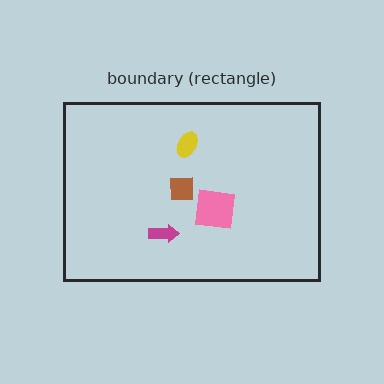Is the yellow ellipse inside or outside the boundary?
Inside.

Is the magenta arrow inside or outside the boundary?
Inside.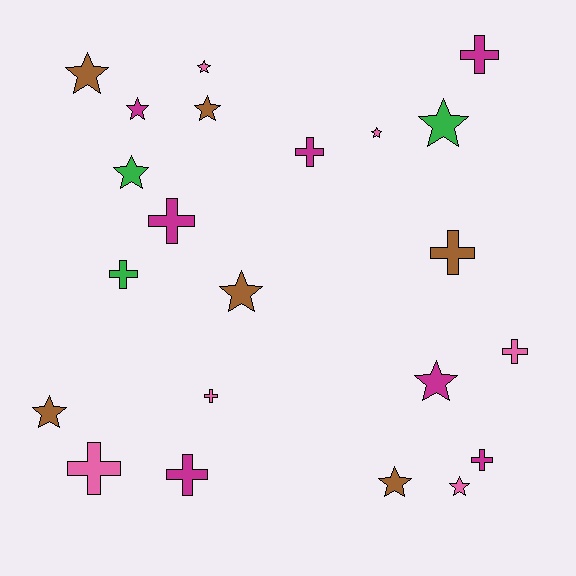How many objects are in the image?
There are 22 objects.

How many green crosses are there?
There is 1 green cross.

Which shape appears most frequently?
Star, with 12 objects.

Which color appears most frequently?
Magenta, with 7 objects.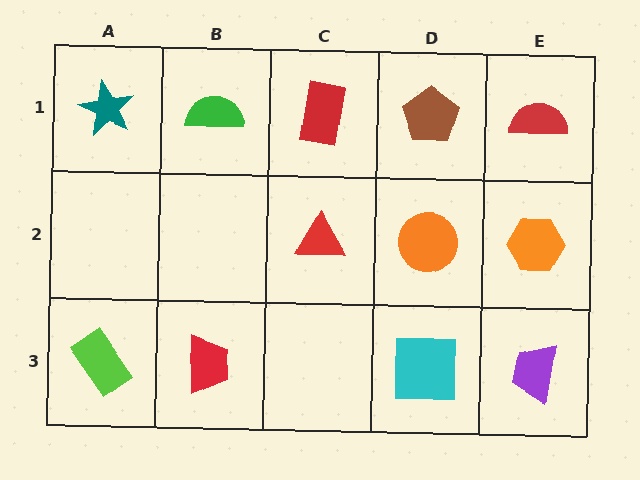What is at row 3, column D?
A cyan square.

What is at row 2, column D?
An orange circle.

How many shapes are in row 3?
4 shapes.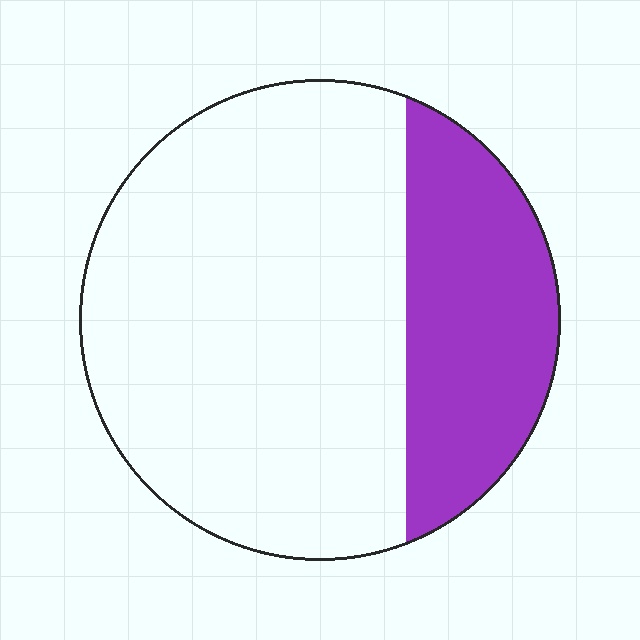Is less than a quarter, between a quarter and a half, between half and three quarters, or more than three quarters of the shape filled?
Between a quarter and a half.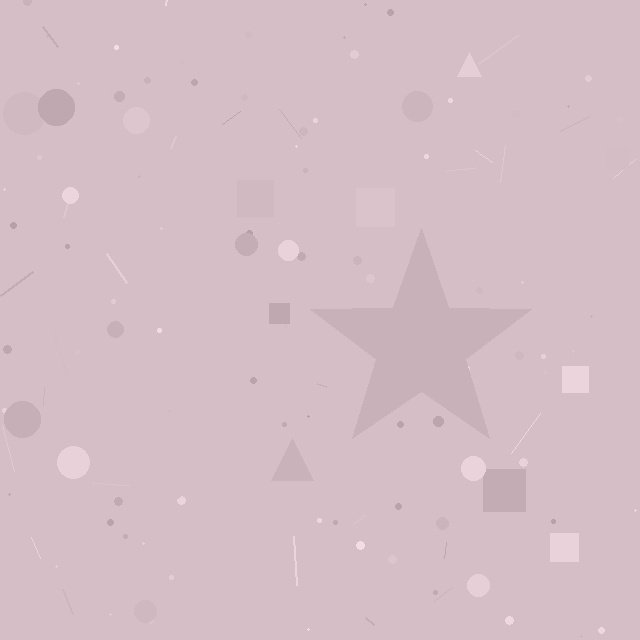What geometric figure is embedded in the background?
A star is embedded in the background.